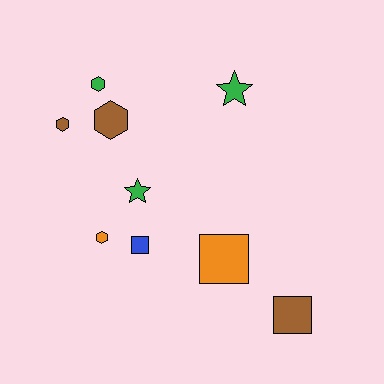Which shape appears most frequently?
Hexagon, with 4 objects.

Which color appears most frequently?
Brown, with 3 objects.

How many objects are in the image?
There are 9 objects.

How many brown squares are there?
There is 1 brown square.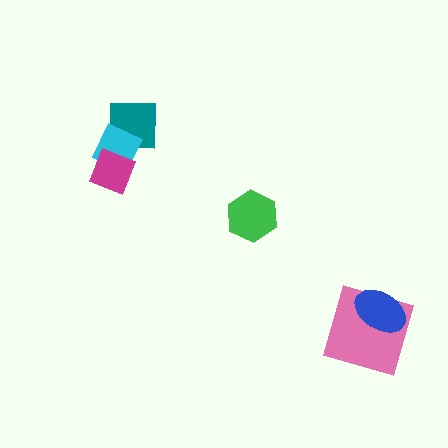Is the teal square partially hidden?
Yes, it is partially covered by another shape.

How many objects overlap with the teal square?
2 objects overlap with the teal square.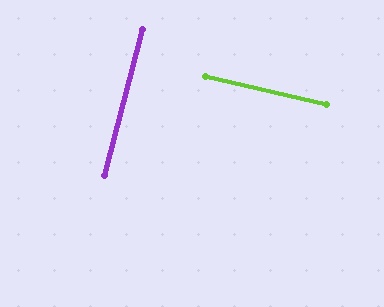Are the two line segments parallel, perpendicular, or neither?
Perpendicular — they meet at approximately 89°.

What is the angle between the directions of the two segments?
Approximately 89 degrees.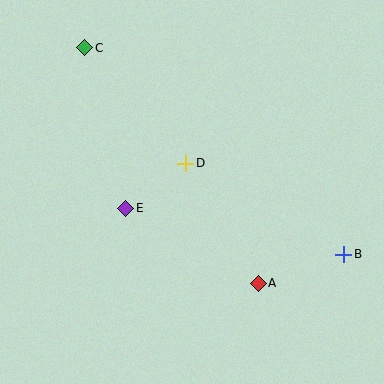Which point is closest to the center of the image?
Point D at (186, 163) is closest to the center.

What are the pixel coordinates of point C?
Point C is at (85, 48).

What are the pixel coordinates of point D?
Point D is at (186, 163).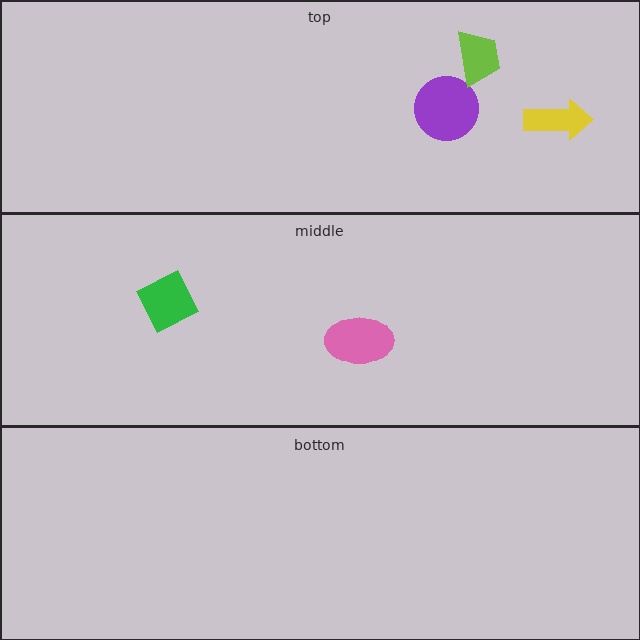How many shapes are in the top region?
3.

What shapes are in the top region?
The purple circle, the lime trapezoid, the yellow arrow.